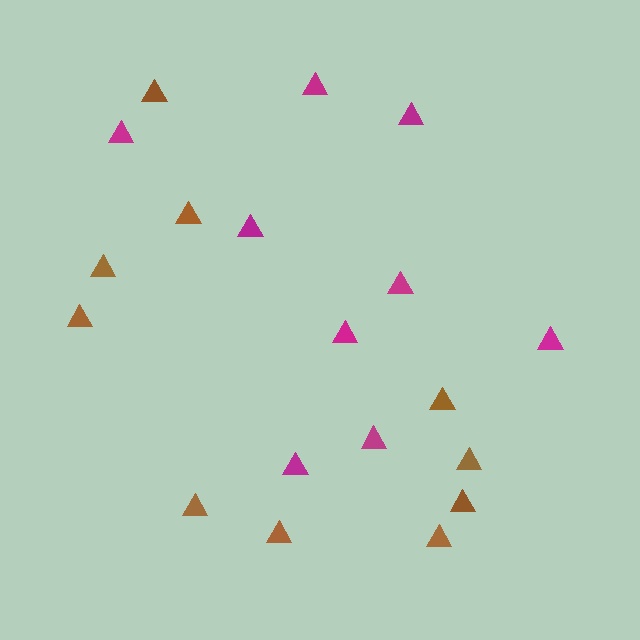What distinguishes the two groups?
There are 2 groups: one group of magenta triangles (9) and one group of brown triangles (10).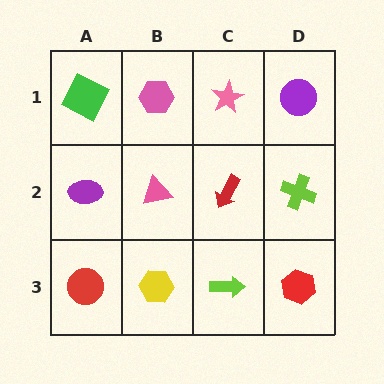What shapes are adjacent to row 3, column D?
A lime cross (row 2, column D), a lime arrow (row 3, column C).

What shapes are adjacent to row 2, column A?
A green square (row 1, column A), a red circle (row 3, column A), a pink triangle (row 2, column B).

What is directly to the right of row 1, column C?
A purple circle.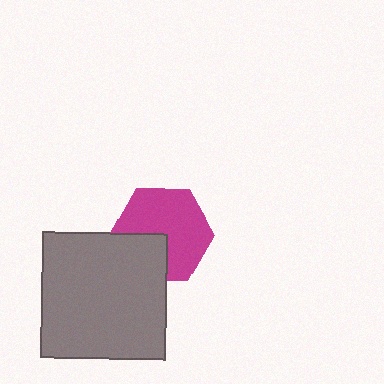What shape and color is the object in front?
The object in front is a gray square.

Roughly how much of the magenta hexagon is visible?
Most of it is visible (roughly 69%).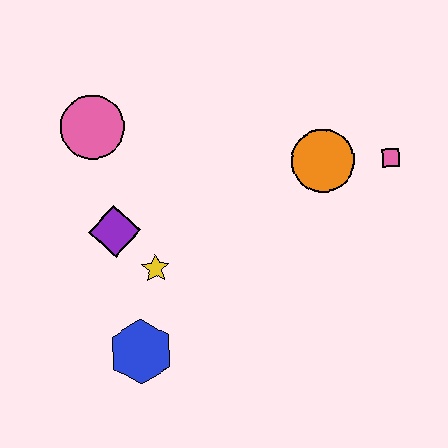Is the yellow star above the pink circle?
No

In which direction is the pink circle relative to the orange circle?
The pink circle is to the left of the orange circle.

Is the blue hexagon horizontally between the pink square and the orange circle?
No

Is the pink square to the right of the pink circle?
Yes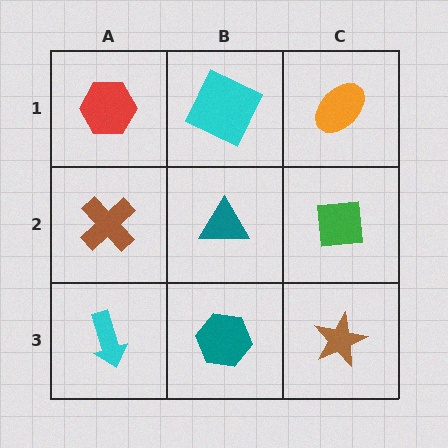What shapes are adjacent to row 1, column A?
A brown cross (row 2, column A), a cyan square (row 1, column B).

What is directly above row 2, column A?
A red hexagon.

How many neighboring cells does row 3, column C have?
2.